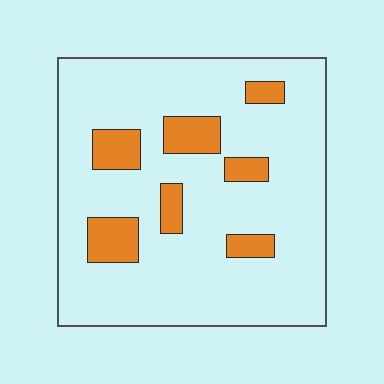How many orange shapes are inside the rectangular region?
7.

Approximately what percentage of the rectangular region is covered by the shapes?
Approximately 15%.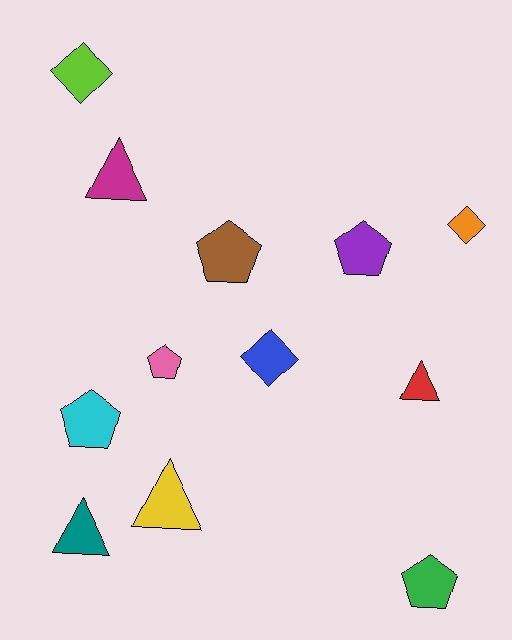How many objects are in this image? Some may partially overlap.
There are 12 objects.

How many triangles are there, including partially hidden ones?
There are 4 triangles.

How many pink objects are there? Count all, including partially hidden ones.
There is 1 pink object.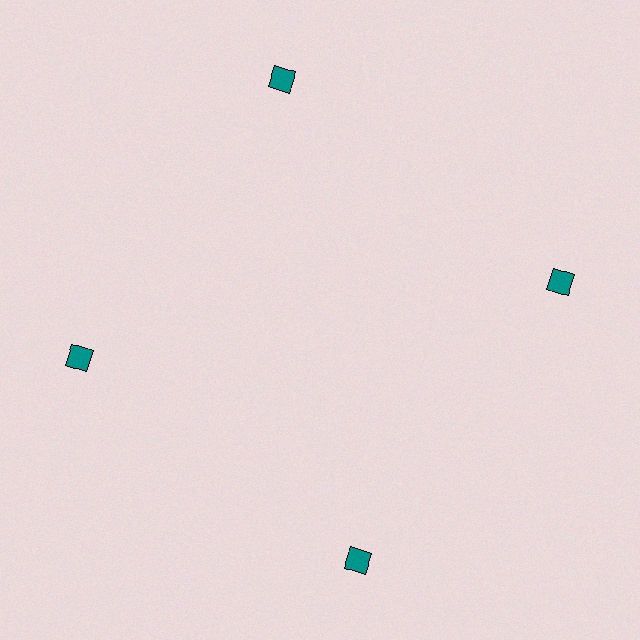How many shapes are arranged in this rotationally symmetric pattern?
There are 4 shapes, arranged in 4 groups of 1.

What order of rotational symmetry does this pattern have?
This pattern has 4-fold rotational symmetry.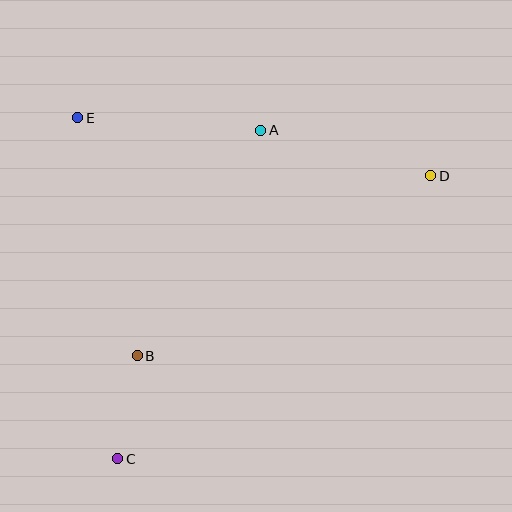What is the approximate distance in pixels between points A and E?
The distance between A and E is approximately 183 pixels.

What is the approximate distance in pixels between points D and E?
The distance between D and E is approximately 358 pixels.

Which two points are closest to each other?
Points B and C are closest to each other.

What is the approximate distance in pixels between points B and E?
The distance between B and E is approximately 245 pixels.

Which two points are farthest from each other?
Points C and D are farthest from each other.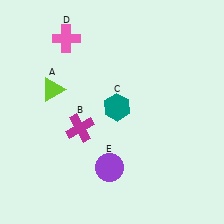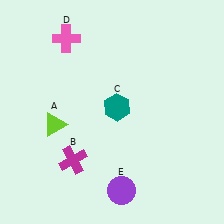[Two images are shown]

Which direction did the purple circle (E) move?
The purple circle (E) moved down.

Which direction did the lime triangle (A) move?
The lime triangle (A) moved down.